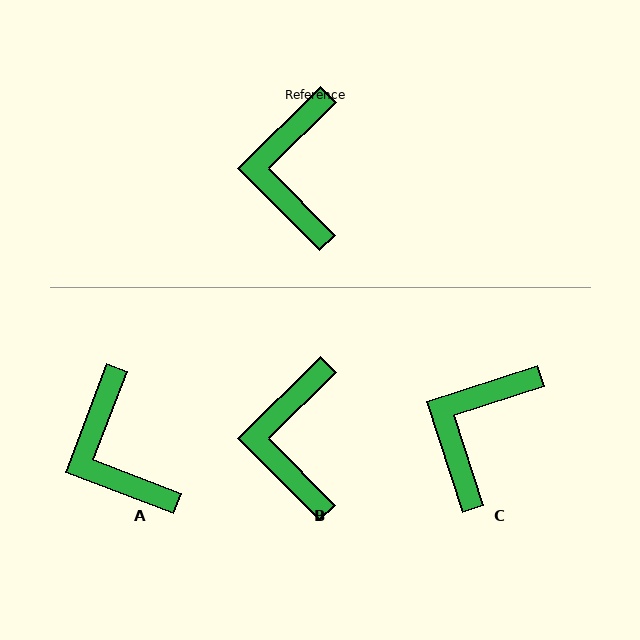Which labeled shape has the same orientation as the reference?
B.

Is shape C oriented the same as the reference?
No, it is off by about 27 degrees.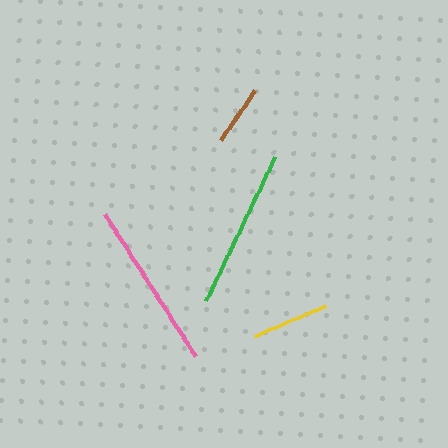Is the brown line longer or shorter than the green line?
The green line is longer than the brown line.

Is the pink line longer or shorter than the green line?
The pink line is longer than the green line.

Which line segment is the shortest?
The brown line is the shortest at approximately 60 pixels.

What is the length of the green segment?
The green segment is approximately 160 pixels long.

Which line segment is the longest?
The pink line is the longest at approximately 168 pixels.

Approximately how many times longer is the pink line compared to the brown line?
The pink line is approximately 2.8 times the length of the brown line.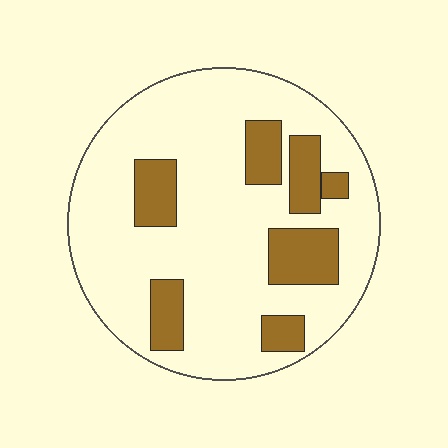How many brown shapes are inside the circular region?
7.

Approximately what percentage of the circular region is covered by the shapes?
Approximately 20%.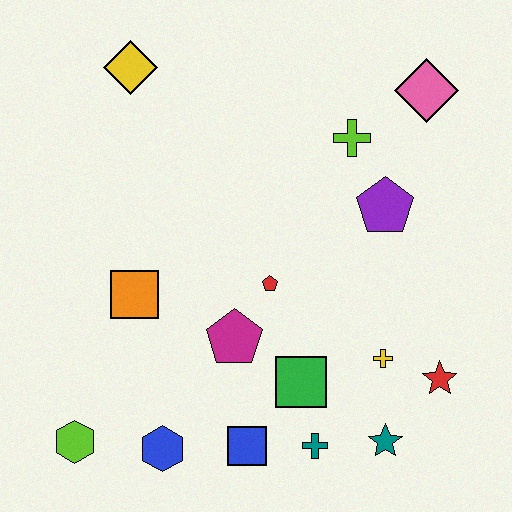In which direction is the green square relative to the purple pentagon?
The green square is below the purple pentagon.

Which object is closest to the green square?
The teal cross is closest to the green square.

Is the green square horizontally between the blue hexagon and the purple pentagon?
Yes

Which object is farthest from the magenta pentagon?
The pink diamond is farthest from the magenta pentagon.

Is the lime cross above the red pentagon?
Yes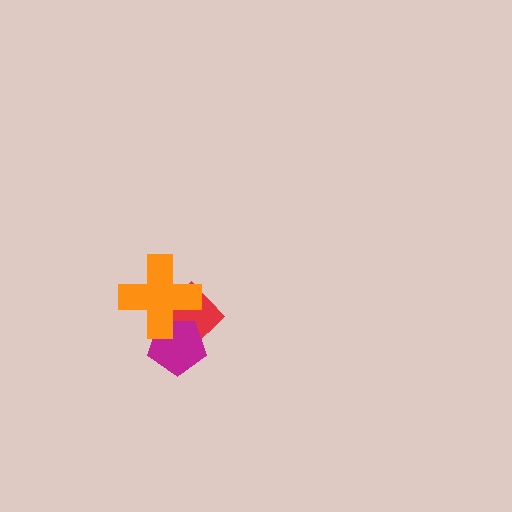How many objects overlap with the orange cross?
2 objects overlap with the orange cross.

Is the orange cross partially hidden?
No, no other shape covers it.